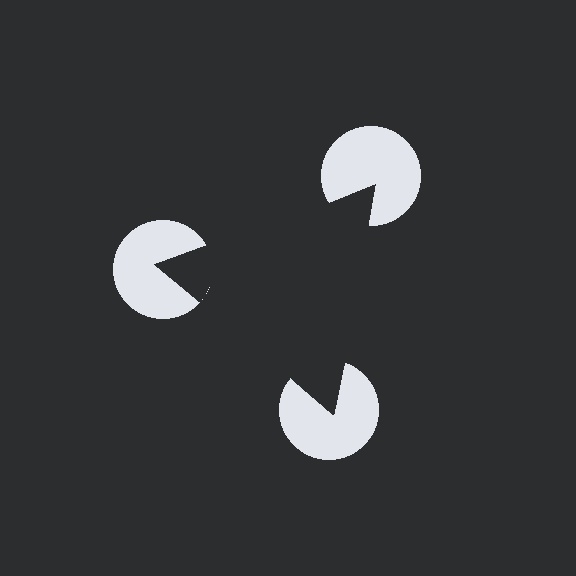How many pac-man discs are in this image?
There are 3 — one at each vertex of the illusory triangle.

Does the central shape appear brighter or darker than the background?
It typically appears slightly darker than the background, even though no actual brightness change is drawn.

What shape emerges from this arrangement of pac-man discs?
An illusory triangle — its edges are inferred from the aligned wedge cuts in the pac-man discs, not physically drawn.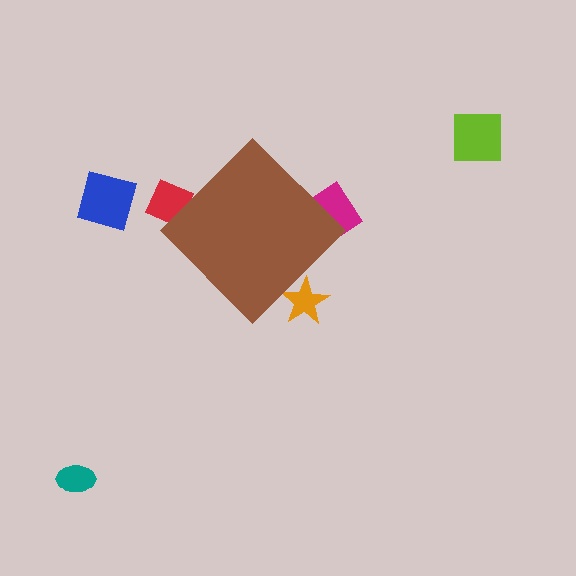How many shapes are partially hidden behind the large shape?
3 shapes are partially hidden.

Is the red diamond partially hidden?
Yes, the red diamond is partially hidden behind the brown diamond.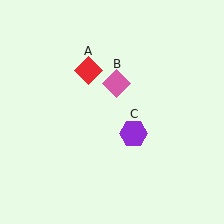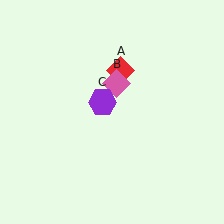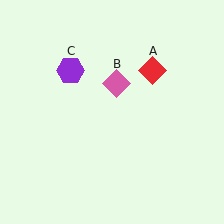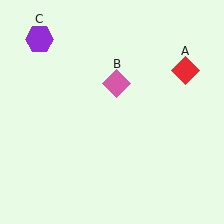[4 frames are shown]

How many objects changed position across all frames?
2 objects changed position: red diamond (object A), purple hexagon (object C).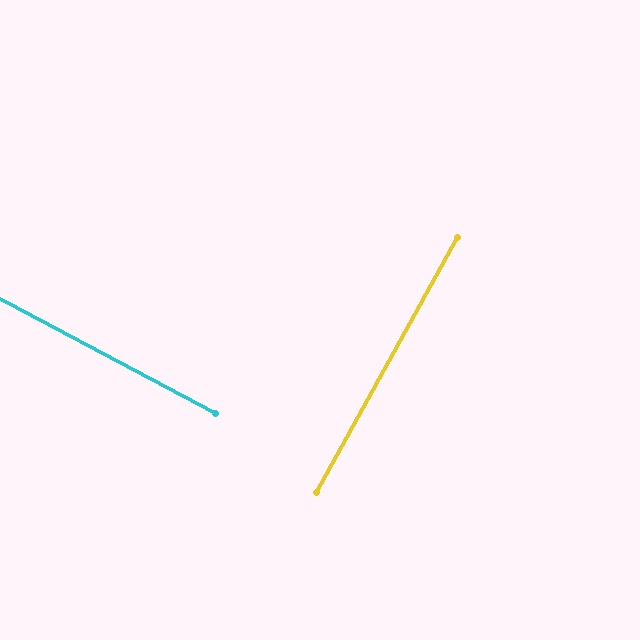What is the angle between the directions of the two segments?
Approximately 89 degrees.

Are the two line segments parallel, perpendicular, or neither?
Perpendicular — they meet at approximately 89°.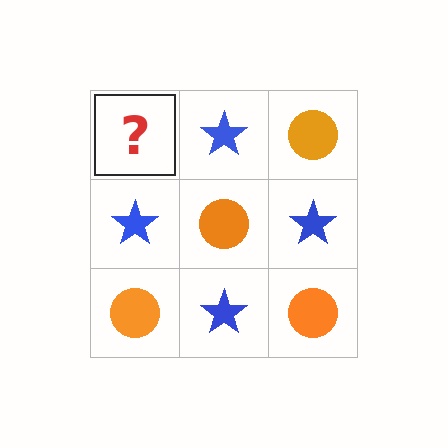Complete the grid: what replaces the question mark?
The question mark should be replaced with an orange circle.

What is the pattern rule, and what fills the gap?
The rule is that it alternates orange circle and blue star in a checkerboard pattern. The gap should be filled with an orange circle.